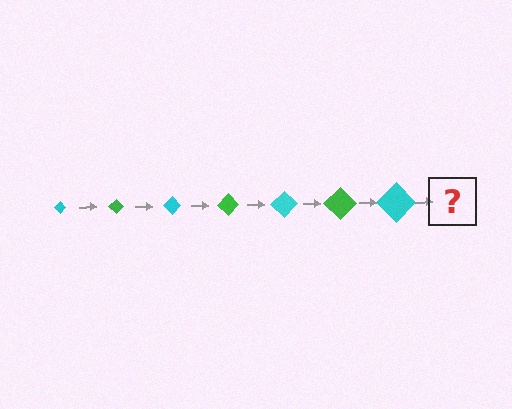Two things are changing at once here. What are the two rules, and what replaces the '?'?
The two rules are that the diamond grows larger each step and the color cycles through cyan and green. The '?' should be a green diamond, larger than the previous one.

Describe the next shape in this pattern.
It should be a green diamond, larger than the previous one.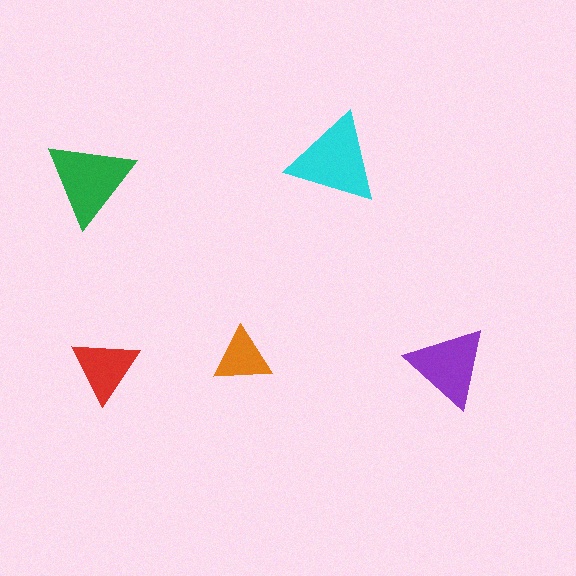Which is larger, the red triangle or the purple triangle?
The purple one.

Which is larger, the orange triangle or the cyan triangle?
The cyan one.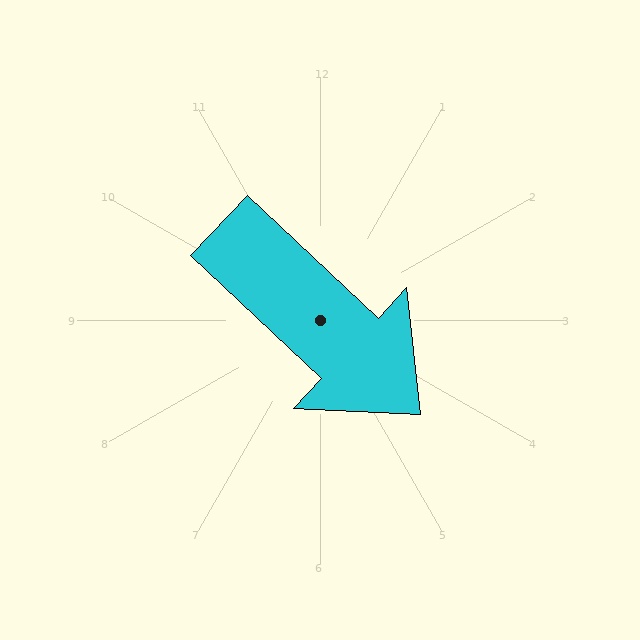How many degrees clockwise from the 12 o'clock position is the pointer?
Approximately 133 degrees.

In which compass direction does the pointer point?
Southeast.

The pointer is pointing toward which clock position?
Roughly 4 o'clock.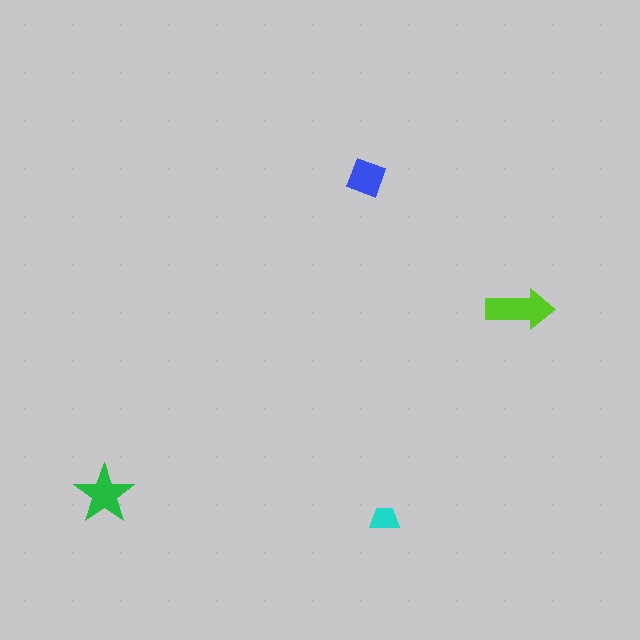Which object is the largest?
The lime arrow.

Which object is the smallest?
The cyan trapezoid.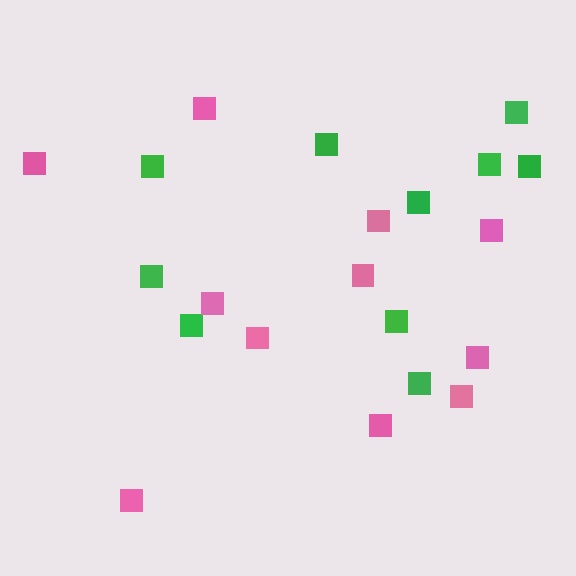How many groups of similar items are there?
There are 2 groups: one group of green squares (10) and one group of pink squares (11).